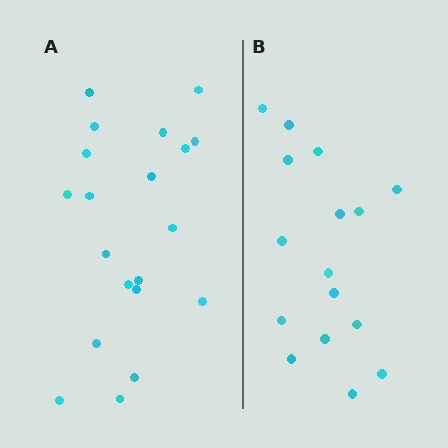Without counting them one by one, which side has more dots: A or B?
Region A (the left region) has more dots.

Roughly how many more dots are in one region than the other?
Region A has about 4 more dots than region B.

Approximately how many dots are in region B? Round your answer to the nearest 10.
About 20 dots. (The exact count is 16, which rounds to 20.)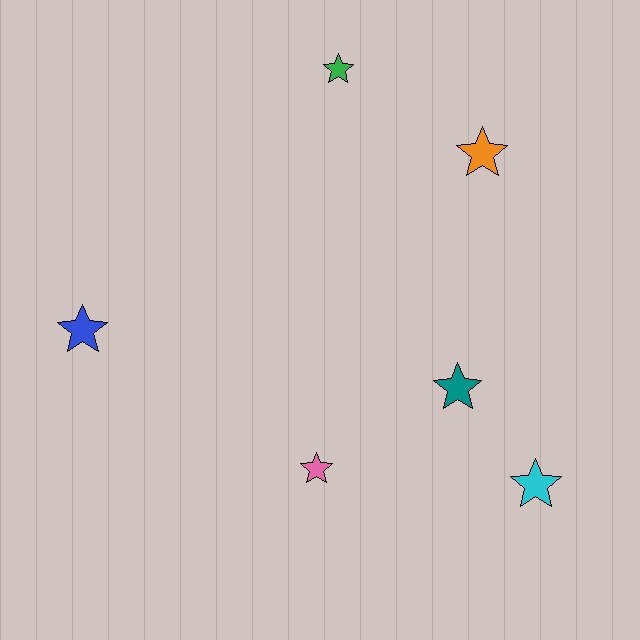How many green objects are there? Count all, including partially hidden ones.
There is 1 green object.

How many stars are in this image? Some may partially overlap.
There are 6 stars.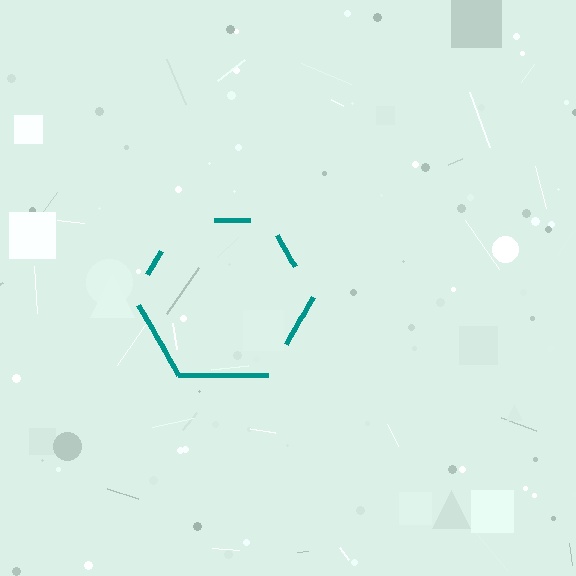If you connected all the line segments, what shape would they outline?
They would outline a hexagon.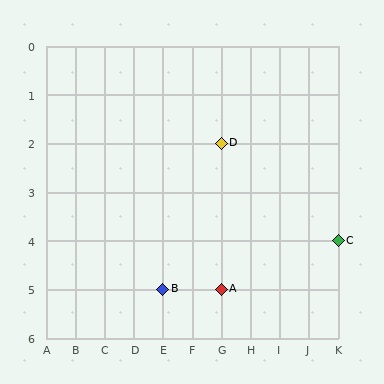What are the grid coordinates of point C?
Point C is at grid coordinates (K, 4).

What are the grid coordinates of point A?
Point A is at grid coordinates (G, 5).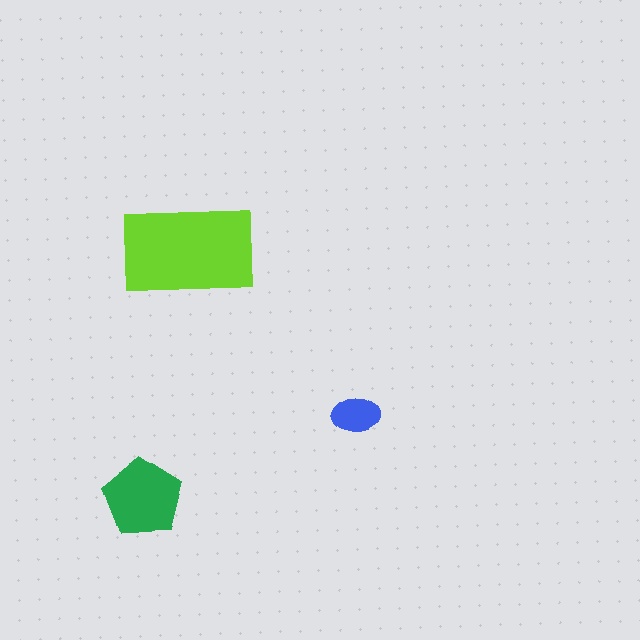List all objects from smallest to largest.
The blue ellipse, the green pentagon, the lime rectangle.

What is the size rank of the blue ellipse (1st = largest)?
3rd.